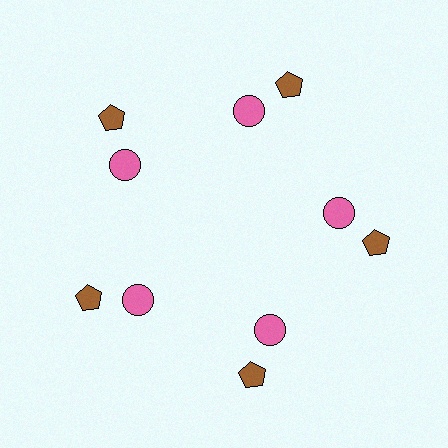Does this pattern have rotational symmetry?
Yes, this pattern has 5-fold rotational symmetry. It looks the same after rotating 72 degrees around the center.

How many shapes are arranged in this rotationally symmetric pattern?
There are 10 shapes, arranged in 5 groups of 2.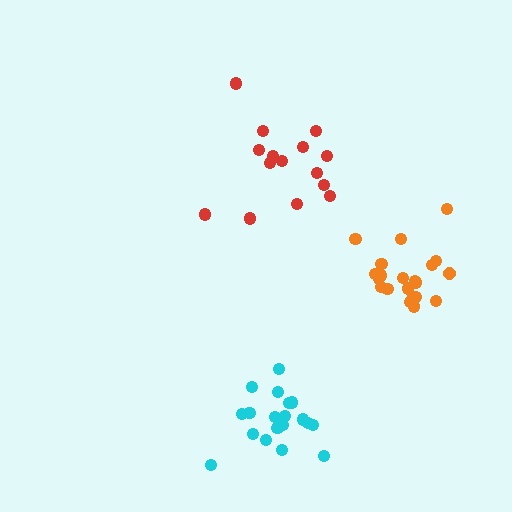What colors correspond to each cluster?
The clusters are colored: cyan, red, orange.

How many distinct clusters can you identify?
There are 3 distinct clusters.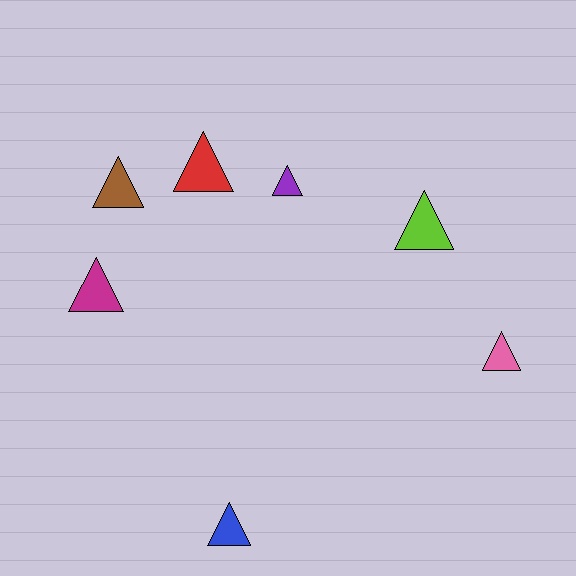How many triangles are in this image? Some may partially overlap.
There are 7 triangles.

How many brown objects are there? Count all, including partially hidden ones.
There is 1 brown object.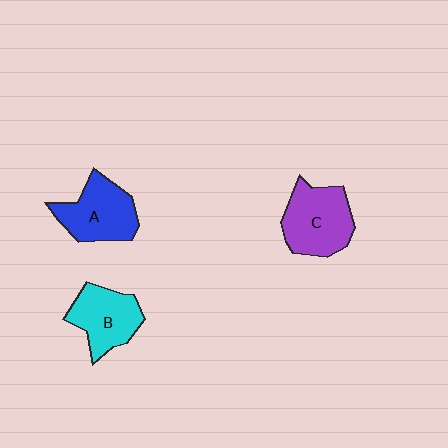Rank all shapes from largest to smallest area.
From largest to smallest: C (purple), A (blue), B (cyan).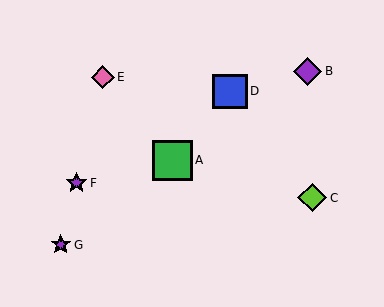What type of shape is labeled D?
Shape D is a blue square.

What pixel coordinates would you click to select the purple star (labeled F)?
Click at (77, 183) to select the purple star F.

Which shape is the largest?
The green square (labeled A) is the largest.